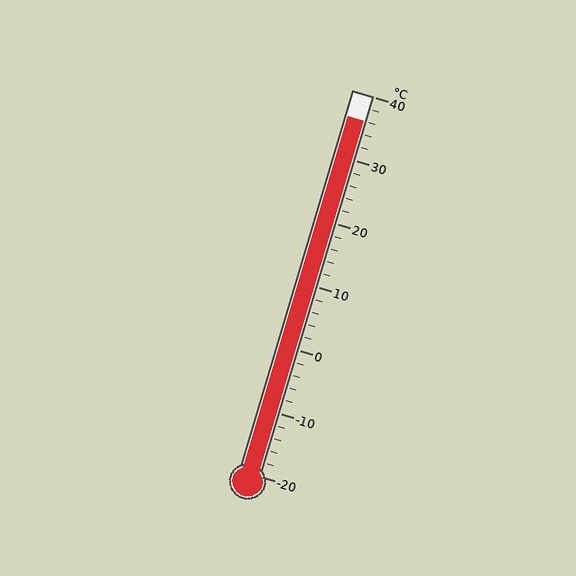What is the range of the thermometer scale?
The thermometer scale ranges from -20°C to 40°C.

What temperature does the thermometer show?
The thermometer shows approximately 36°C.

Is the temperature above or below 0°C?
The temperature is above 0°C.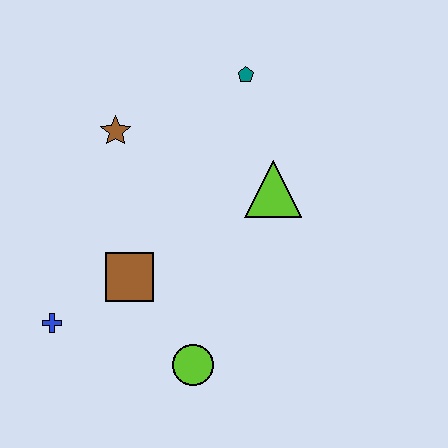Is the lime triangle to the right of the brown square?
Yes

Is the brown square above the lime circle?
Yes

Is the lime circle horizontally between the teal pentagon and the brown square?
Yes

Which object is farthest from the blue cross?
The teal pentagon is farthest from the blue cross.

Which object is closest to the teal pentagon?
The lime triangle is closest to the teal pentagon.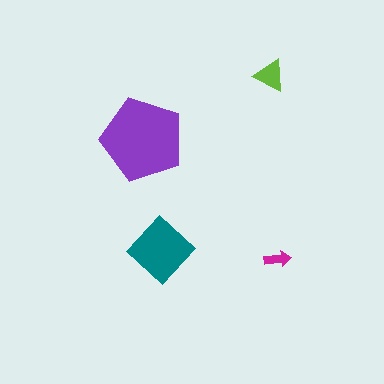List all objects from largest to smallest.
The purple pentagon, the teal diamond, the lime triangle, the magenta arrow.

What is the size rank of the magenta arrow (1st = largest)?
4th.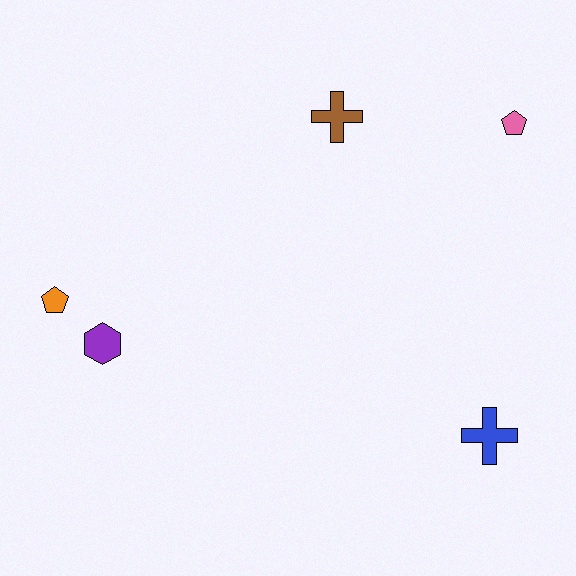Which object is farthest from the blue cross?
The orange pentagon is farthest from the blue cross.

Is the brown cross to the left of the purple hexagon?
No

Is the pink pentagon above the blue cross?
Yes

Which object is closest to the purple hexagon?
The orange pentagon is closest to the purple hexagon.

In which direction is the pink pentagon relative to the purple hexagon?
The pink pentagon is to the right of the purple hexagon.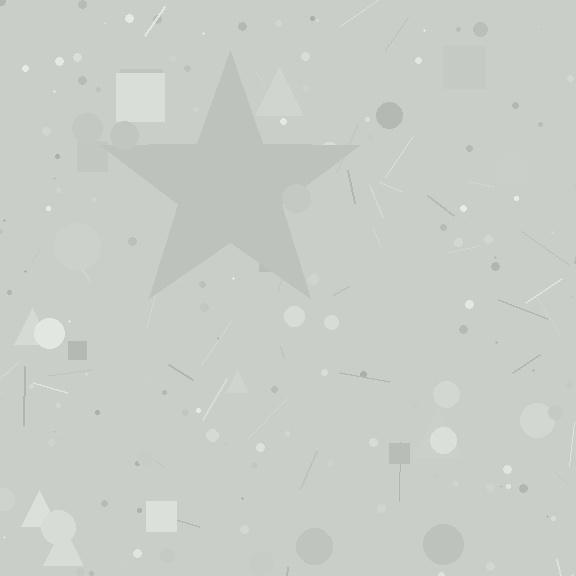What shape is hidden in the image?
A star is hidden in the image.